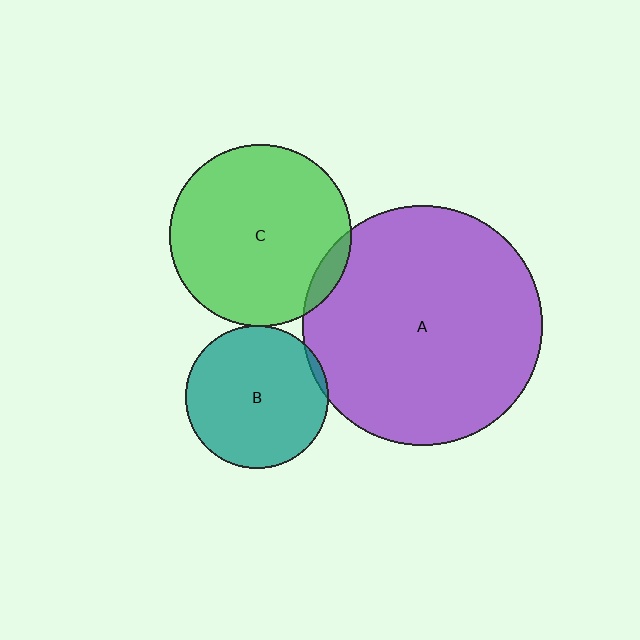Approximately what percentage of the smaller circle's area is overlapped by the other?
Approximately 5%.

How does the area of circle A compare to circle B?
Approximately 2.8 times.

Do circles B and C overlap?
Yes.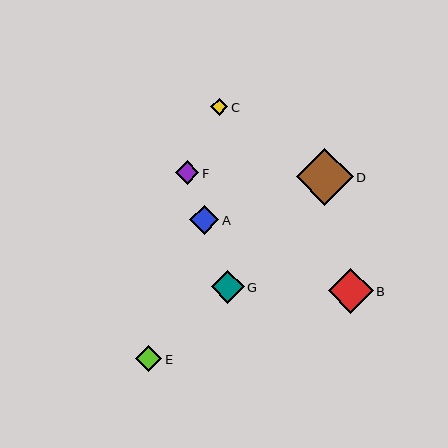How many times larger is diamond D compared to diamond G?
Diamond D is approximately 1.7 times the size of diamond G.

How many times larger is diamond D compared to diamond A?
Diamond D is approximately 2.0 times the size of diamond A.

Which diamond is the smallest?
Diamond C is the smallest with a size of approximately 17 pixels.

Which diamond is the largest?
Diamond D is the largest with a size of approximately 57 pixels.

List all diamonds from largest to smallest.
From largest to smallest: D, B, G, A, E, F, C.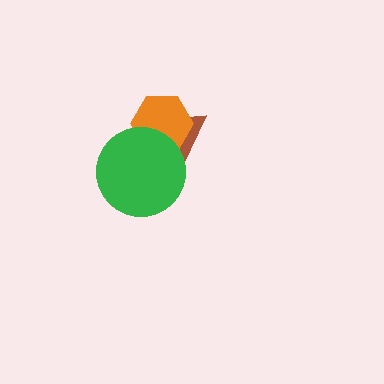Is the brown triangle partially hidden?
Yes, it is partially covered by another shape.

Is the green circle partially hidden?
No, no other shape covers it.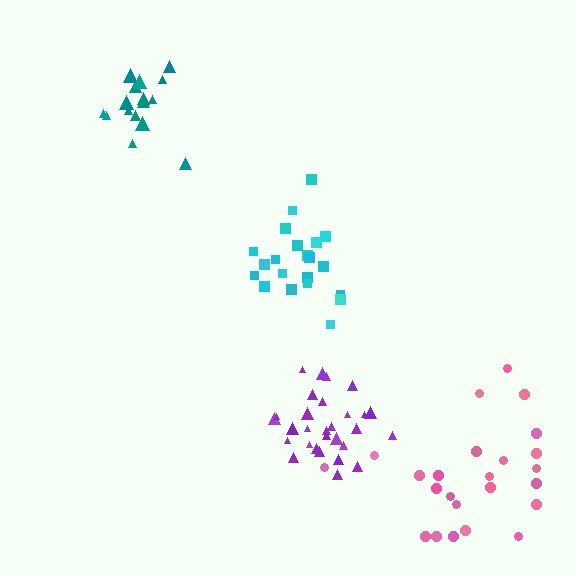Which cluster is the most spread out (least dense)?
Pink.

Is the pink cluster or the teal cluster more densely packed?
Teal.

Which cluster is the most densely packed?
Purple.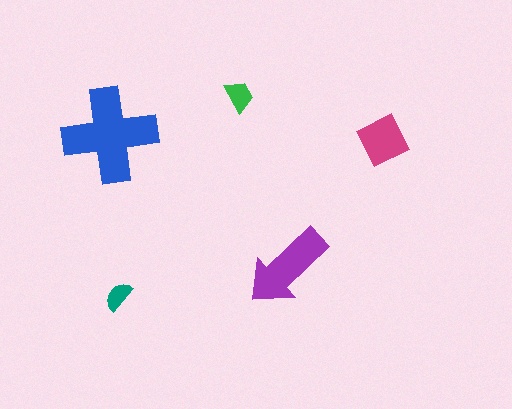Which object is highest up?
The green trapezoid is topmost.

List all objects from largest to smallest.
The blue cross, the purple arrow, the magenta diamond, the green trapezoid, the teal semicircle.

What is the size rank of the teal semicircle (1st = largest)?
5th.